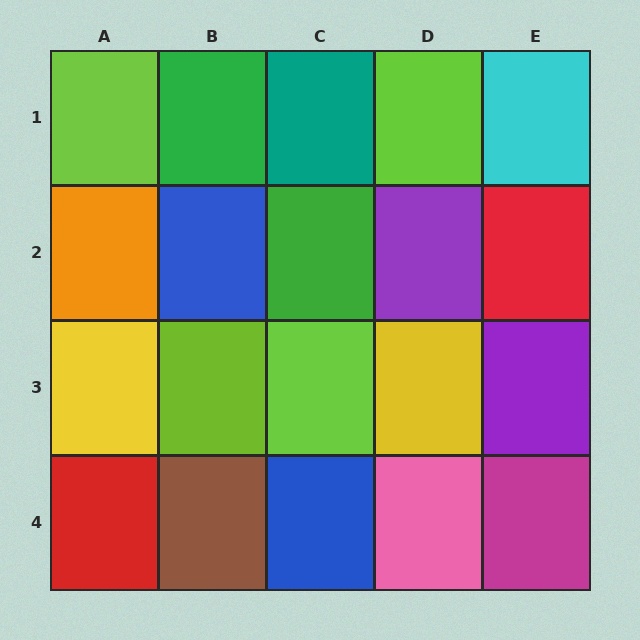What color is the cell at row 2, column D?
Purple.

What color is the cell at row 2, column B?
Blue.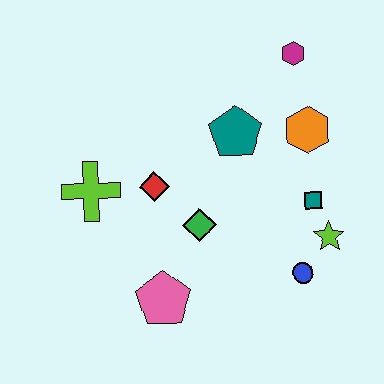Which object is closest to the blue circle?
The lime star is closest to the blue circle.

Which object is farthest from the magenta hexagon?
The pink pentagon is farthest from the magenta hexagon.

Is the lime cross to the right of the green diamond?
No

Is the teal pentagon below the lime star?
No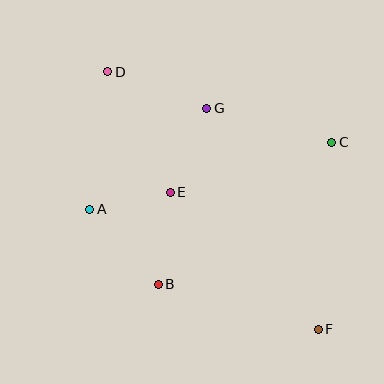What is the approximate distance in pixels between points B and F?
The distance between B and F is approximately 166 pixels.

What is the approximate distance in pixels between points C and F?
The distance between C and F is approximately 187 pixels.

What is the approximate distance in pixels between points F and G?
The distance between F and G is approximately 248 pixels.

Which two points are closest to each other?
Points A and E are closest to each other.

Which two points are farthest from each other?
Points D and F are farthest from each other.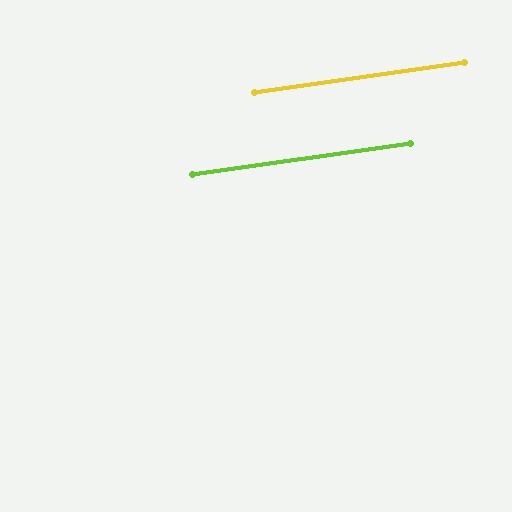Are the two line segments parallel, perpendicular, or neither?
Parallel — their directions differ by only 0.1°.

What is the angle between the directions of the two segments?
Approximately 0 degrees.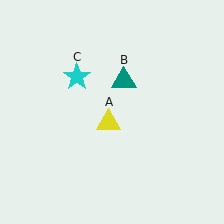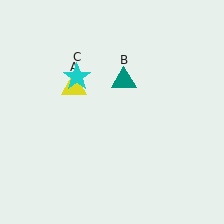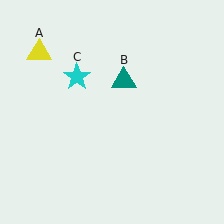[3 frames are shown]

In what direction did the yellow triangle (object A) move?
The yellow triangle (object A) moved up and to the left.